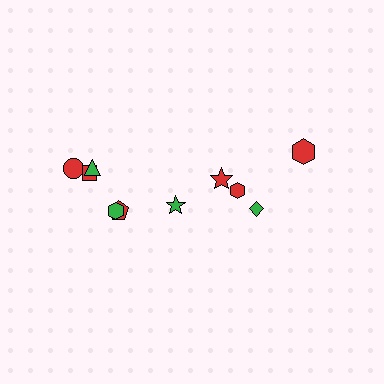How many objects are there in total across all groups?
There are 10 objects.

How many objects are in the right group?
There are 4 objects.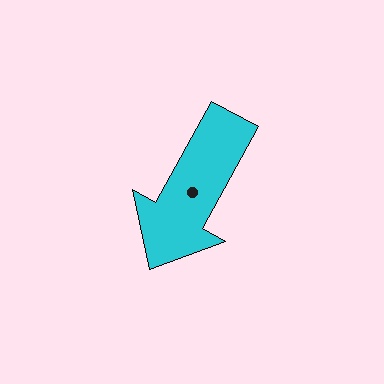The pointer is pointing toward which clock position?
Roughly 7 o'clock.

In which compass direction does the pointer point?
Southwest.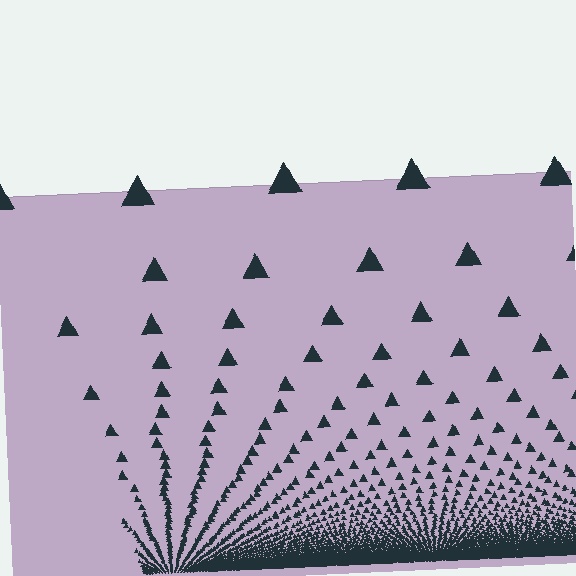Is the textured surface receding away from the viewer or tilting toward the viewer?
The surface appears to tilt toward the viewer. Texture elements get larger and sparser toward the top.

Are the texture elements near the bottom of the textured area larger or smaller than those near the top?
Smaller. The gradient is inverted — elements near the bottom are smaller and denser.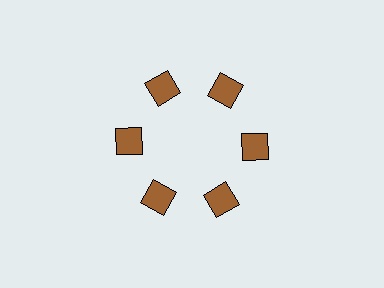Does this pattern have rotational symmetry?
Yes, this pattern has 6-fold rotational symmetry. It looks the same after rotating 60 degrees around the center.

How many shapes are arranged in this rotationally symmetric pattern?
There are 6 shapes, arranged in 6 groups of 1.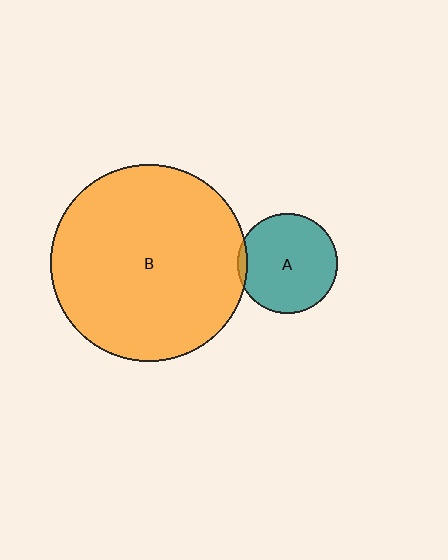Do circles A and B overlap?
Yes.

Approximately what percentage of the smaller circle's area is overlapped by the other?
Approximately 5%.